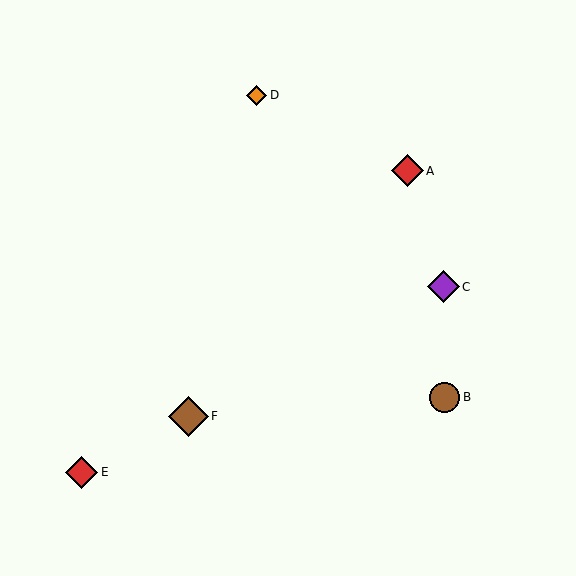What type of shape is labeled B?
Shape B is a brown circle.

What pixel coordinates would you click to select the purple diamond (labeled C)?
Click at (443, 287) to select the purple diamond C.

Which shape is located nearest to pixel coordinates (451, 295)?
The purple diamond (labeled C) at (443, 287) is nearest to that location.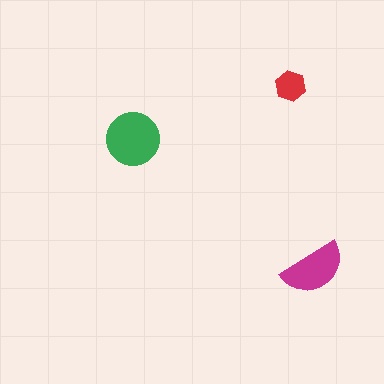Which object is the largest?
The green circle.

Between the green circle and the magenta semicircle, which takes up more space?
The green circle.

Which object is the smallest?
The red hexagon.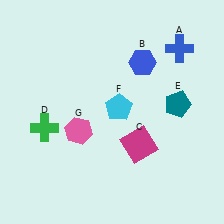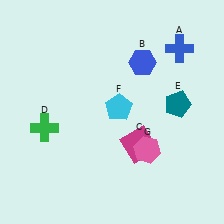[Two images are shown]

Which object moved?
The pink hexagon (G) moved right.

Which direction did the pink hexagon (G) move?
The pink hexagon (G) moved right.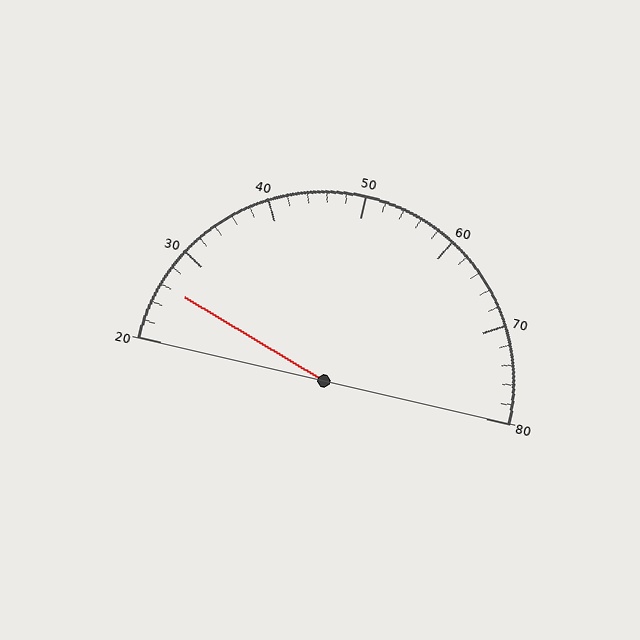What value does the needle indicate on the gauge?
The needle indicates approximately 26.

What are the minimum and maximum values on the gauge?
The gauge ranges from 20 to 80.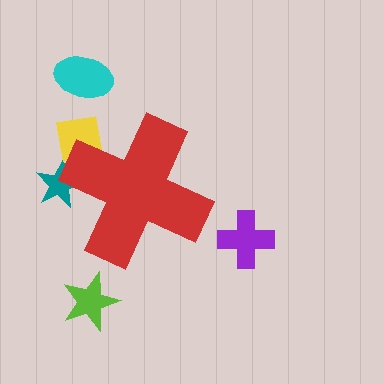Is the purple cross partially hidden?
No, the purple cross is fully visible.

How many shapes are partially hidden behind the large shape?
2 shapes are partially hidden.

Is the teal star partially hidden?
Yes, the teal star is partially hidden behind the red cross.